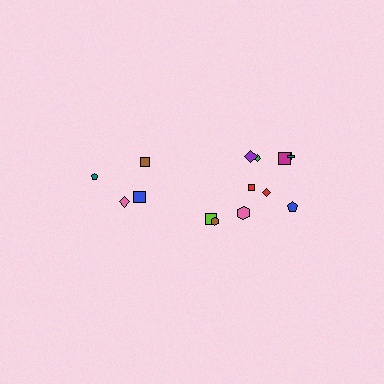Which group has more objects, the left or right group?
The right group.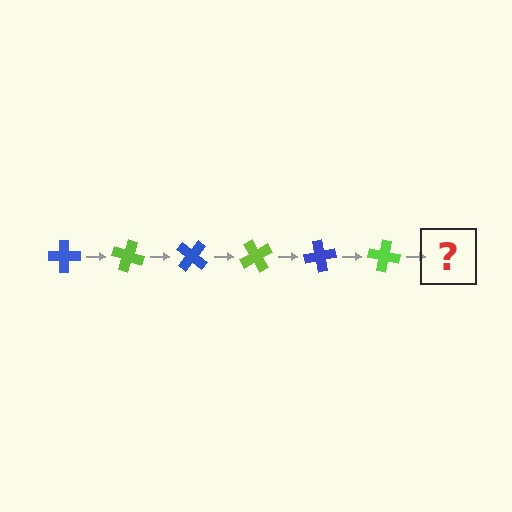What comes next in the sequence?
The next element should be a blue cross, rotated 120 degrees from the start.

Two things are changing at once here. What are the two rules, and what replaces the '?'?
The two rules are that it rotates 20 degrees each step and the color cycles through blue and lime. The '?' should be a blue cross, rotated 120 degrees from the start.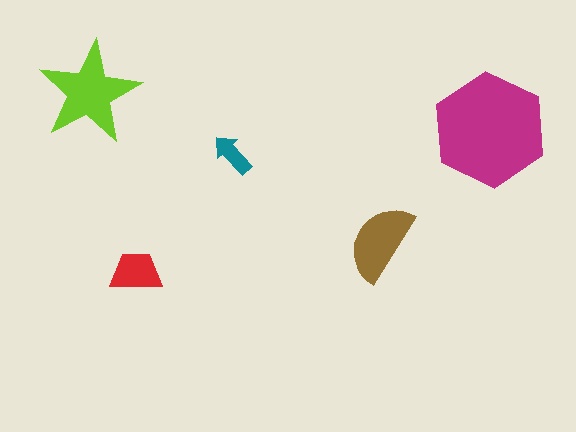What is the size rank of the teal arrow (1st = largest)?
5th.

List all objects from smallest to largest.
The teal arrow, the red trapezoid, the brown semicircle, the lime star, the magenta hexagon.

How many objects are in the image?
There are 5 objects in the image.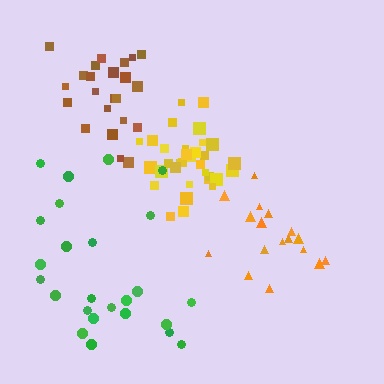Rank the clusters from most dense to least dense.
yellow, brown, orange, green.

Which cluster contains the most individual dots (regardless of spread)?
Yellow (33).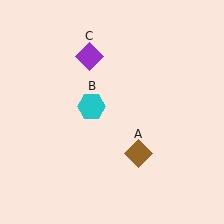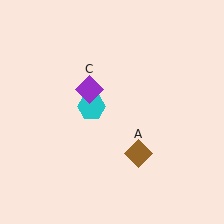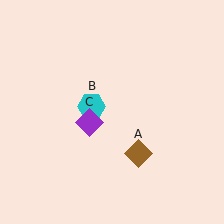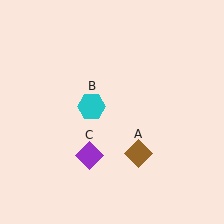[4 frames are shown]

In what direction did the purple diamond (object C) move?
The purple diamond (object C) moved down.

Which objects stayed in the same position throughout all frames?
Brown diamond (object A) and cyan hexagon (object B) remained stationary.